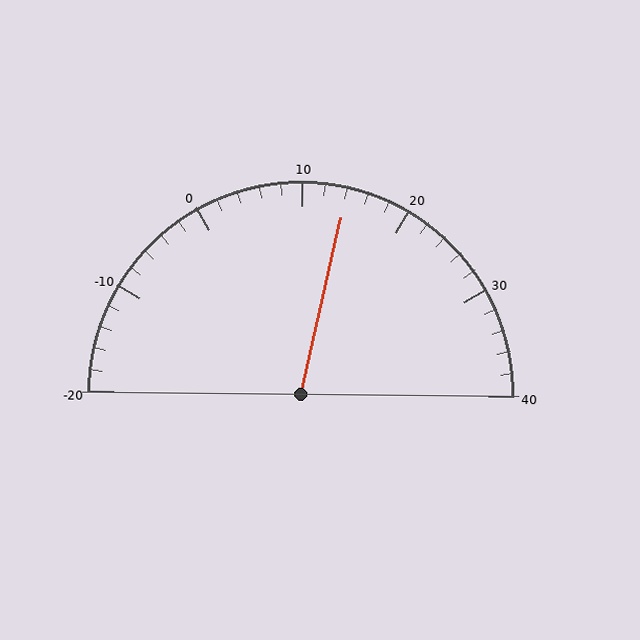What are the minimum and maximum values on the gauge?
The gauge ranges from -20 to 40.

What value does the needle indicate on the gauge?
The needle indicates approximately 14.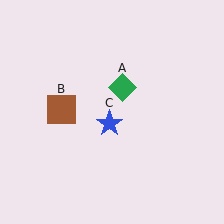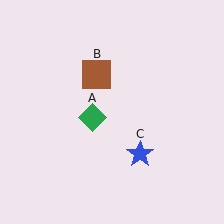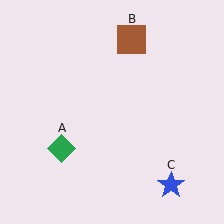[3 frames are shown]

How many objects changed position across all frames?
3 objects changed position: green diamond (object A), brown square (object B), blue star (object C).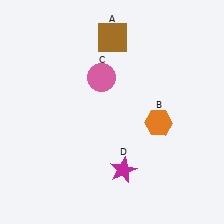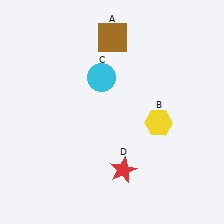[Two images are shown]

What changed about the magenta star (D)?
In Image 1, D is magenta. In Image 2, it changed to red.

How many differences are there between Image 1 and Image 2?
There are 3 differences between the two images.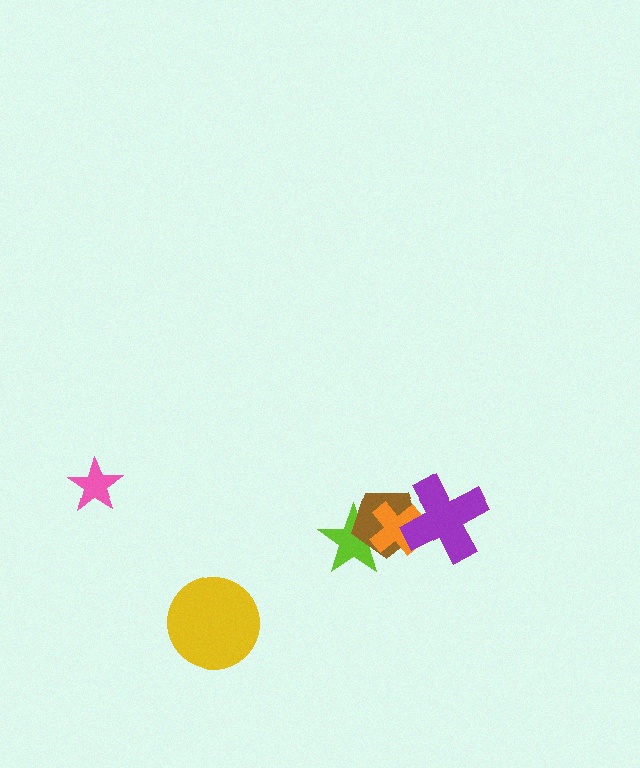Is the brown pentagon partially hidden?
Yes, it is partially covered by another shape.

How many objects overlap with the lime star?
2 objects overlap with the lime star.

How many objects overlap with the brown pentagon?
3 objects overlap with the brown pentagon.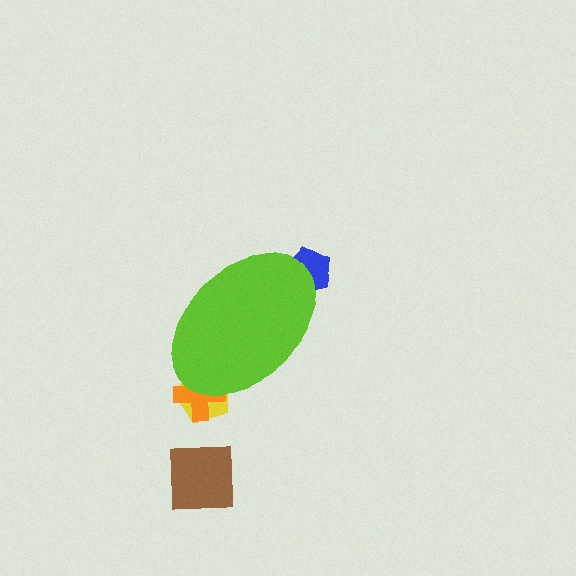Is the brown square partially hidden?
No, the brown square is fully visible.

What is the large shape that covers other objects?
A lime ellipse.